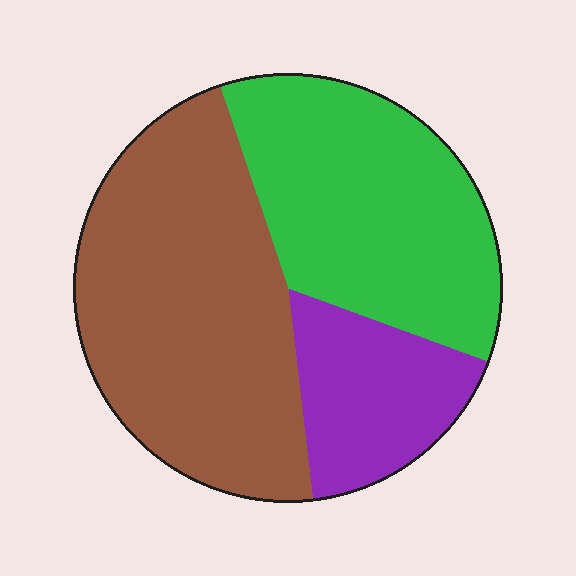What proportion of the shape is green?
Green takes up about three eighths (3/8) of the shape.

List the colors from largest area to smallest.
From largest to smallest: brown, green, purple.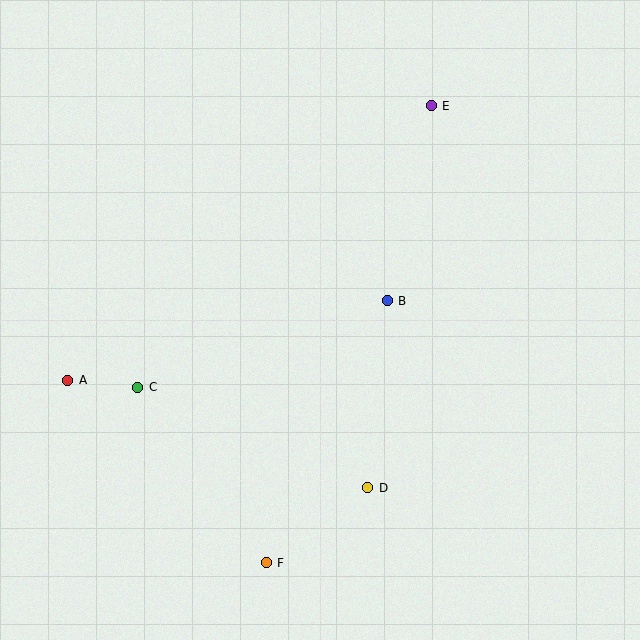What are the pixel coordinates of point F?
Point F is at (266, 563).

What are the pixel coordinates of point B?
Point B is at (387, 301).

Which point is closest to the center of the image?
Point B at (387, 301) is closest to the center.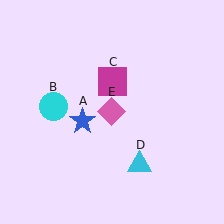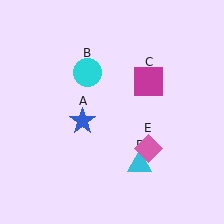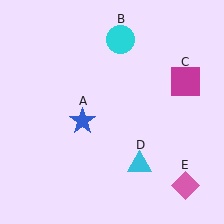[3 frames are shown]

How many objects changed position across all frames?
3 objects changed position: cyan circle (object B), magenta square (object C), pink diamond (object E).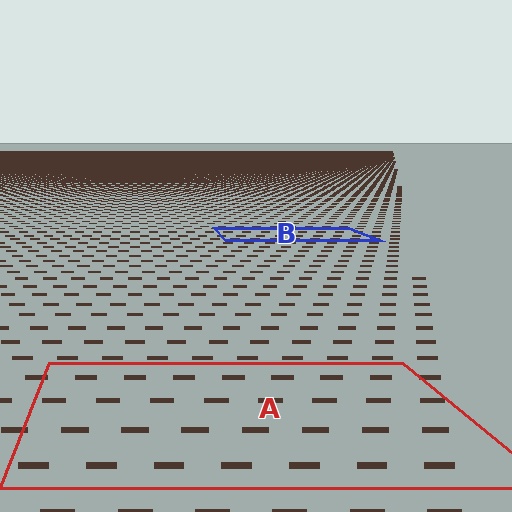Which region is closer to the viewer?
Region A is closer. The texture elements there are larger and more spread out.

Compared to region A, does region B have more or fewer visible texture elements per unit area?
Region B has more texture elements per unit area — they are packed more densely because it is farther away.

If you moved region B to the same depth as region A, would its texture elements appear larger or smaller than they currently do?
They would appear larger. At a closer depth, the same texture elements are projected at a bigger on-screen size.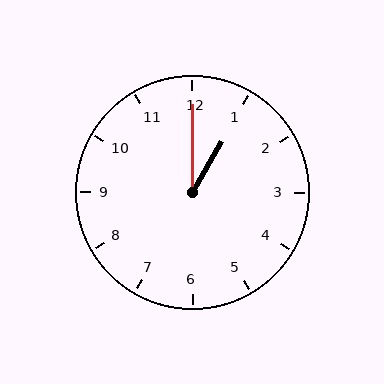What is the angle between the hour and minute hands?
Approximately 30 degrees.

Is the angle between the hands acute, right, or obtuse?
It is acute.